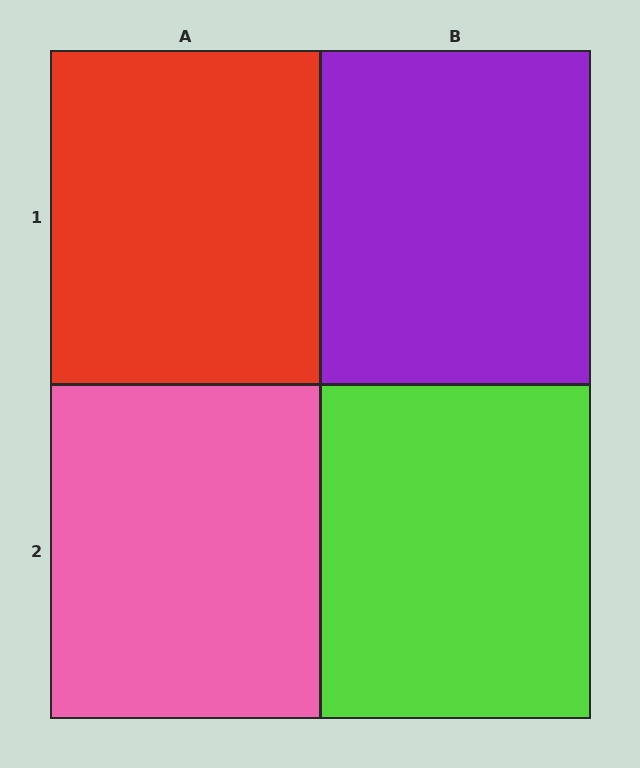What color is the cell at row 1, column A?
Red.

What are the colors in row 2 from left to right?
Pink, lime.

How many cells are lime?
1 cell is lime.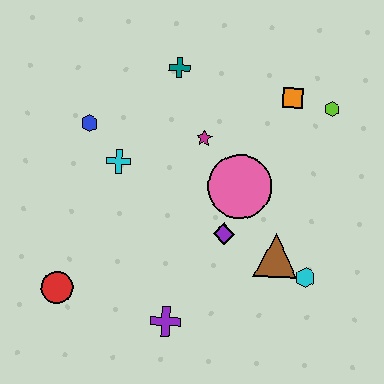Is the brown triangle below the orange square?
Yes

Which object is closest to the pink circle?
The purple diamond is closest to the pink circle.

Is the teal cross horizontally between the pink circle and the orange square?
No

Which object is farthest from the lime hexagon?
The red circle is farthest from the lime hexagon.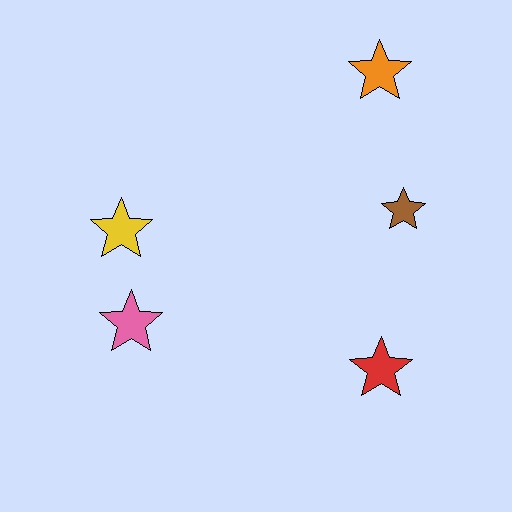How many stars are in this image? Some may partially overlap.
There are 5 stars.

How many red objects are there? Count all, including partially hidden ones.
There is 1 red object.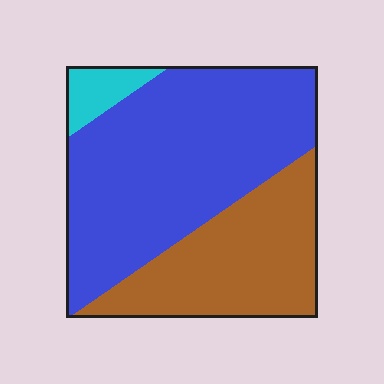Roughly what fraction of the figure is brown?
Brown covers about 35% of the figure.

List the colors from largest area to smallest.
From largest to smallest: blue, brown, cyan.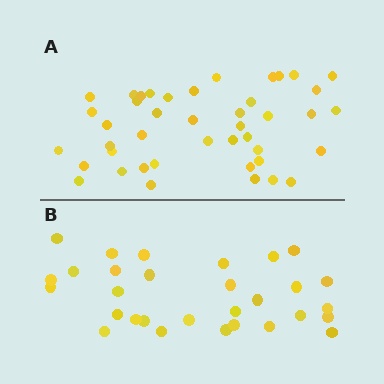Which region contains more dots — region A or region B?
Region A (the top region) has more dots.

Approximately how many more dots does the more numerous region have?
Region A has approximately 15 more dots than region B.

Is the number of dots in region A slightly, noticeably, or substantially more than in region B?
Region A has noticeably more, but not dramatically so. The ratio is roughly 1.4 to 1.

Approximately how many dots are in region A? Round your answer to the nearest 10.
About 40 dots. (The exact count is 43, which rounds to 40.)